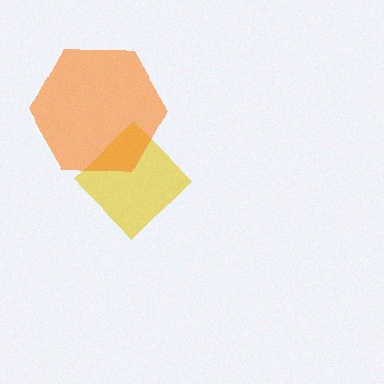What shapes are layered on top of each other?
The layered shapes are: a yellow diamond, an orange hexagon.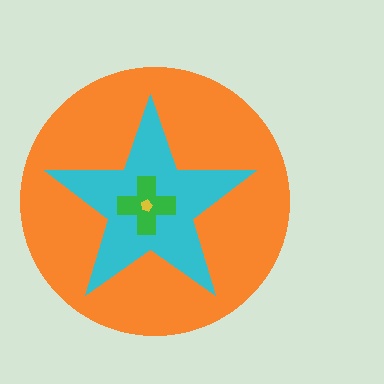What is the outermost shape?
The orange circle.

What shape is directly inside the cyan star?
The green cross.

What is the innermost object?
The yellow pentagon.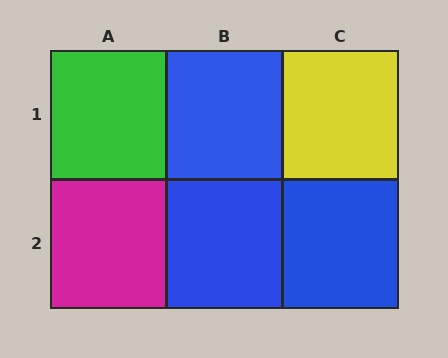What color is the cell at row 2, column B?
Blue.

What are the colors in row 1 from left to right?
Green, blue, yellow.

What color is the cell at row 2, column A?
Magenta.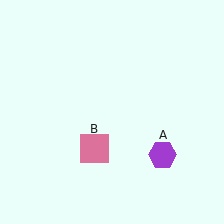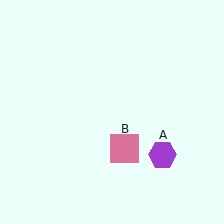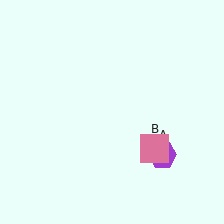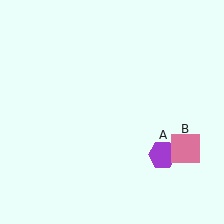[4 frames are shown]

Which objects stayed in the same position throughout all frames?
Purple hexagon (object A) remained stationary.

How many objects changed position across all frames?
1 object changed position: pink square (object B).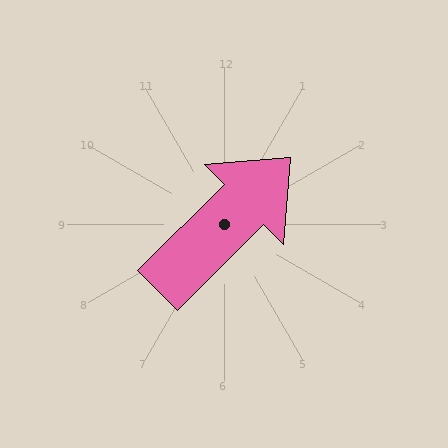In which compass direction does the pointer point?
Northeast.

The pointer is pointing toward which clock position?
Roughly 2 o'clock.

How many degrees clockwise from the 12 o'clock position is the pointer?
Approximately 45 degrees.